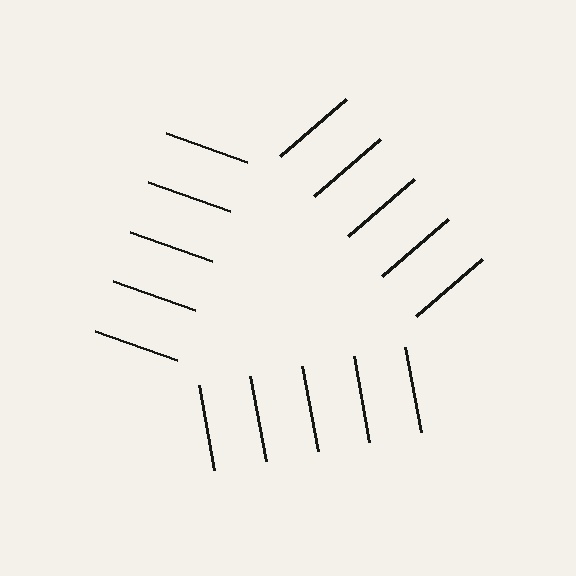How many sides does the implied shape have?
3 sides — the line-ends trace a triangle.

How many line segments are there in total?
15 — 5 along each of the 3 edges.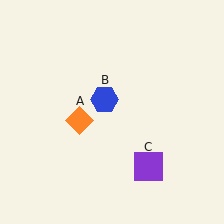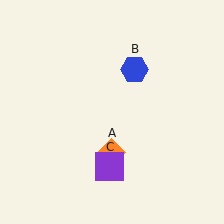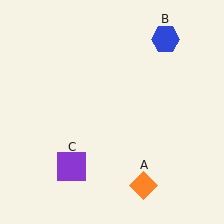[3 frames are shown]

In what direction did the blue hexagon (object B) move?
The blue hexagon (object B) moved up and to the right.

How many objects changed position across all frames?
3 objects changed position: orange diamond (object A), blue hexagon (object B), purple square (object C).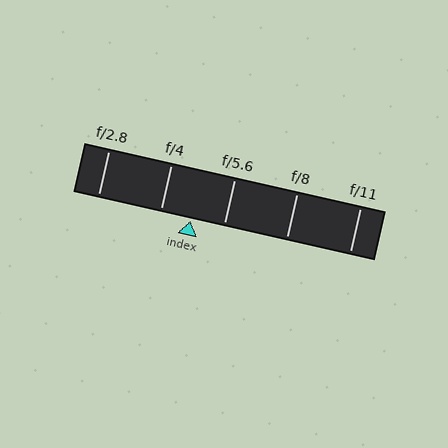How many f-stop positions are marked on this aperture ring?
There are 5 f-stop positions marked.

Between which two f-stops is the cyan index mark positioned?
The index mark is between f/4 and f/5.6.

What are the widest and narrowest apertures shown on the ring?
The widest aperture shown is f/2.8 and the narrowest is f/11.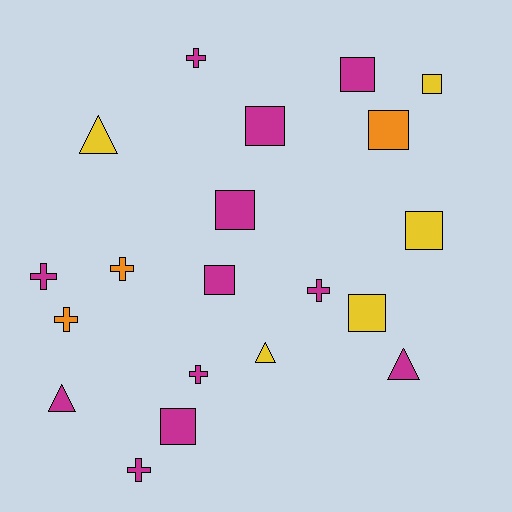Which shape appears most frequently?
Square, with 9 objects.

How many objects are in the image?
There are 20 objects.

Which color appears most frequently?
Magenta, with 12 objects.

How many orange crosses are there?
There are 2 orange crosses.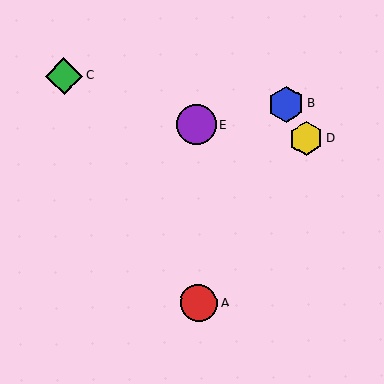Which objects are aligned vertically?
Objects A, E are aligned vertically.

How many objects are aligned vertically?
2 objects (A, E) are aligned vertically.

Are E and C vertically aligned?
No, E is at x≈196 and C is at x≈64.